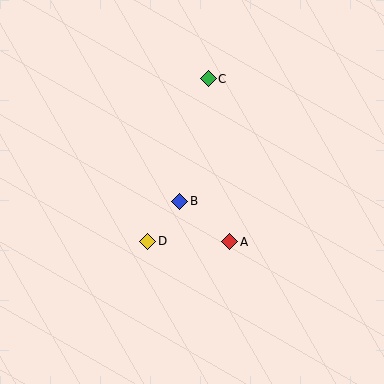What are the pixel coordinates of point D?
Point D is at (148, 241).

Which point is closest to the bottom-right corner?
Point A is closest to the bottom-right corner.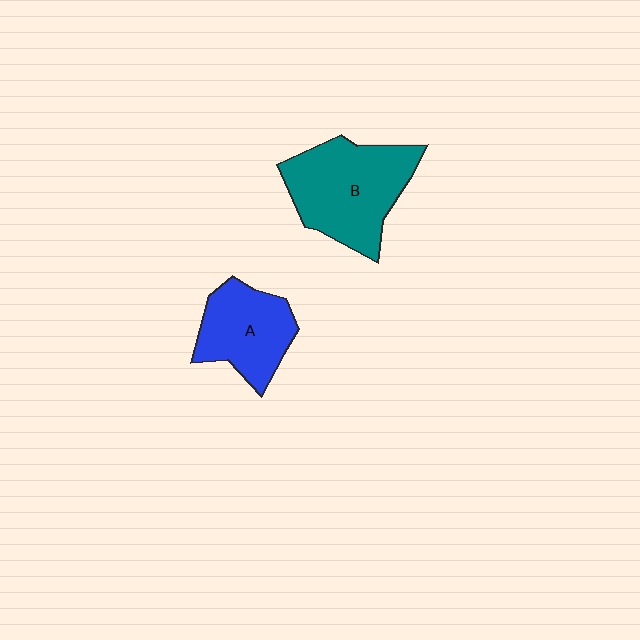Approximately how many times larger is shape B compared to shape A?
Approximately 1.4 times.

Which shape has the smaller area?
Shape A (blue).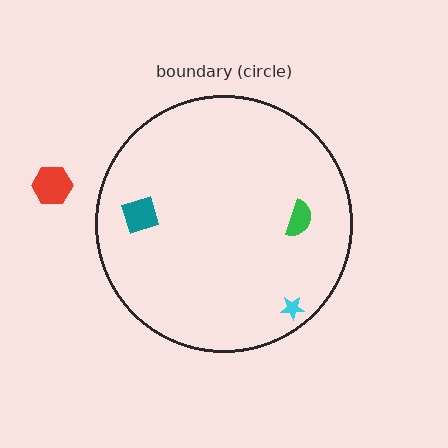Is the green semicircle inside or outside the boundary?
Inside.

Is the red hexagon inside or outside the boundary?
Outside.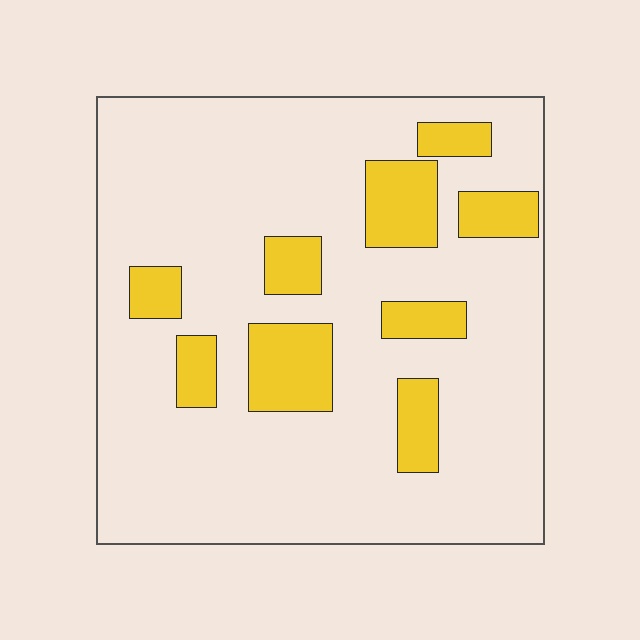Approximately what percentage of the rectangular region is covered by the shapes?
Approximately 20%.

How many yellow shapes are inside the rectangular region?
9.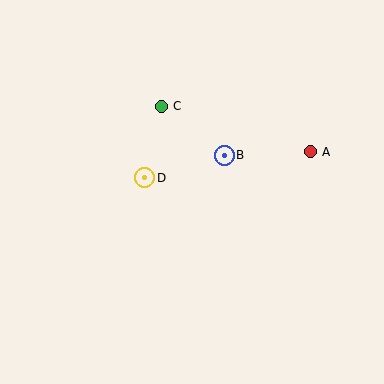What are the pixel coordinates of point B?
Point B is at (224, 155).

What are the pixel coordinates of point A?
Point A is at (310, 152).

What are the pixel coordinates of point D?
Point D is at (145, 178).